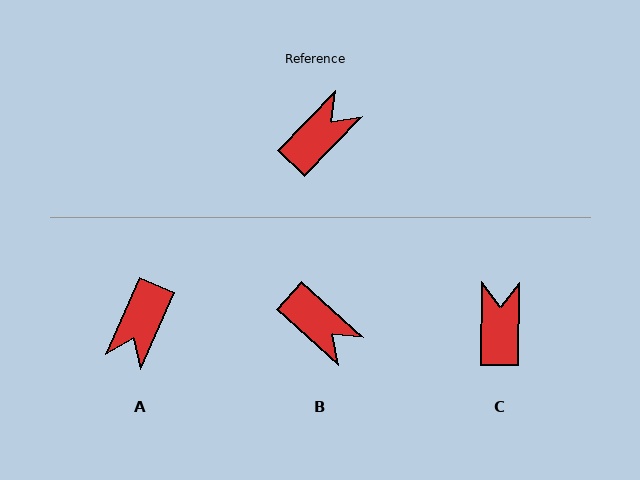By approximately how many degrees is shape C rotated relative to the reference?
Approximately 43 degrees counter-clockwise.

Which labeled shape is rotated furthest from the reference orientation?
A, about 159 degrees away.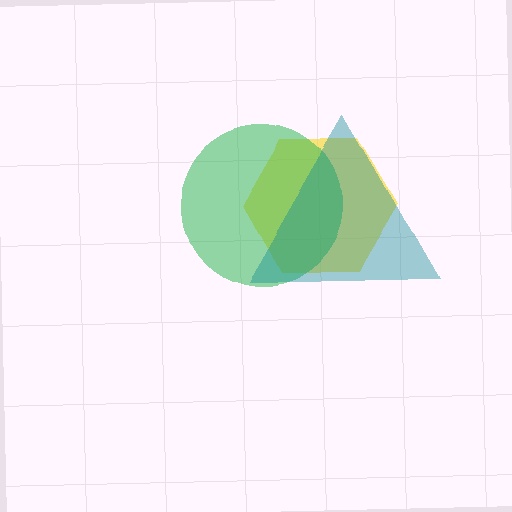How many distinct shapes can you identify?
There are 3 distinct shapes: a yellow hexagon, a green circle, a teal triangle.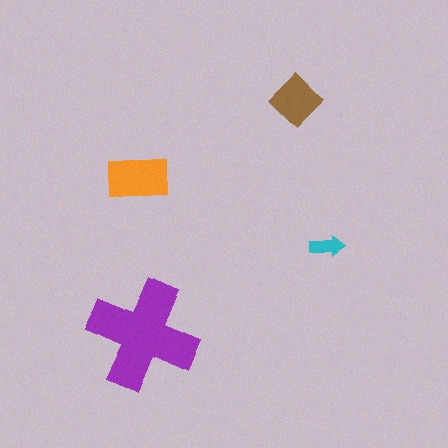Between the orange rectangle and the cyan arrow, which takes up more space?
The orange rectangle.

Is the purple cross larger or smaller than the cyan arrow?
Larger.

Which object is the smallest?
The cyan arrow.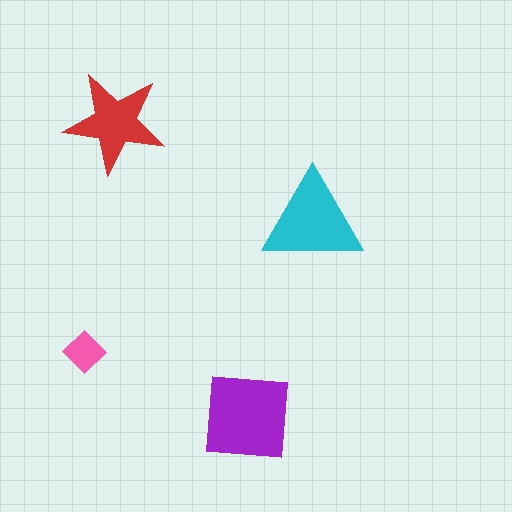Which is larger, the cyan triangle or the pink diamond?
The cyan triangle.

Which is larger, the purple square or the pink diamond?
The purple square.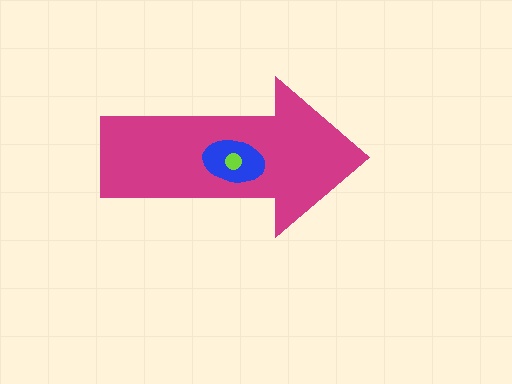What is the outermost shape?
The magenta arrow.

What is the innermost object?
The lime circle.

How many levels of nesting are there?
3.